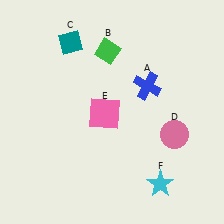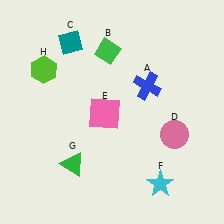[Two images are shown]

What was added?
A green triangle (G), a lime hexagon (H) were added in Image 2.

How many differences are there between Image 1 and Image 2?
There are 2 differences between the two images.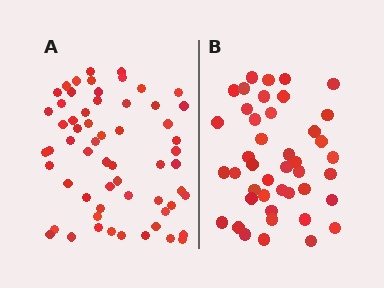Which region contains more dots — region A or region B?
Region A (the left region) has more dots.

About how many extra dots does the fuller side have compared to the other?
Region A has approximately 15 more dots than region B.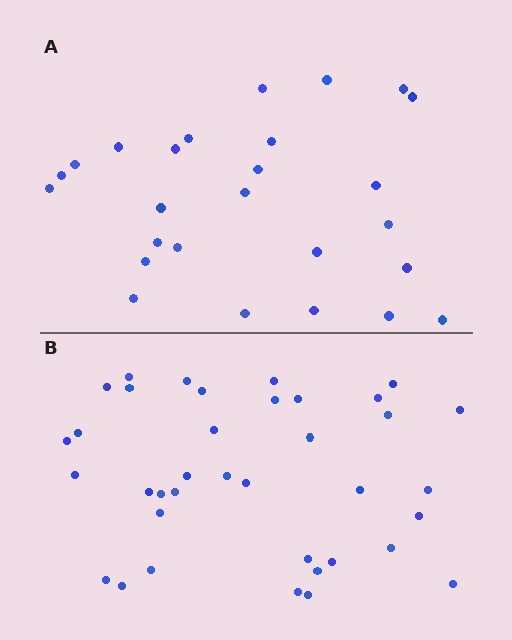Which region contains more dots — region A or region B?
Region B (the bottom region) has more dots.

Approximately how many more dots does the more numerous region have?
Region B has roughly 12 or so more dots than region A.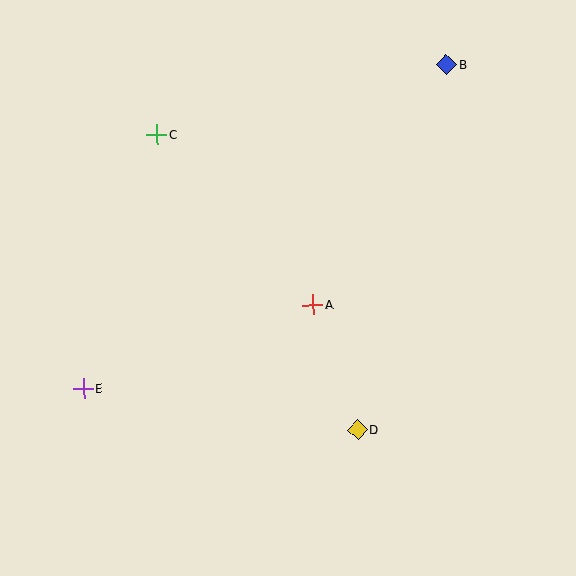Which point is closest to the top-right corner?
Point B is closest to the top-right corner.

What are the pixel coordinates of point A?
Point A is at (313, 305).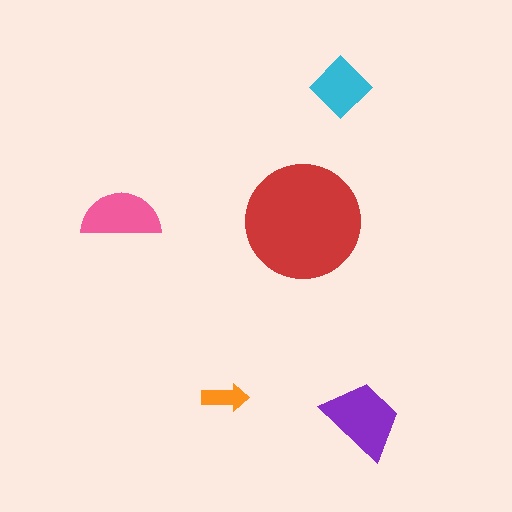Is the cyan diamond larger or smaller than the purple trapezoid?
Smaller.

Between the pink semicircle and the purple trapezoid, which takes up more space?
The purple trapezoid.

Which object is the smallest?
The orange arrow.